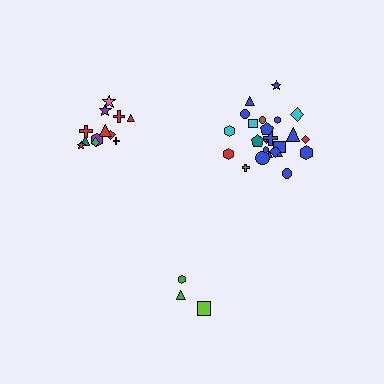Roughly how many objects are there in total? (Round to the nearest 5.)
Roughly 40 objects in total.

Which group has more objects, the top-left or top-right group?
The top-right group.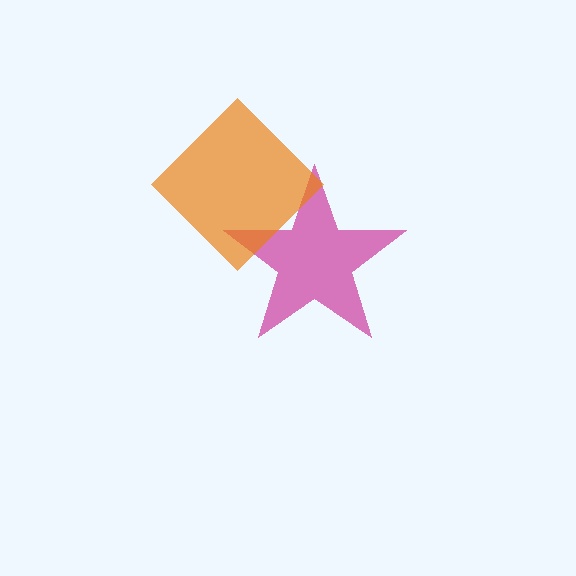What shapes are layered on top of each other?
The layered shapes are: a magenta star, an orange diamond.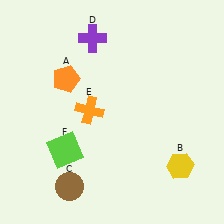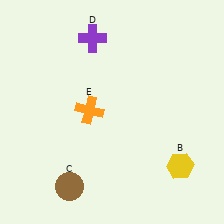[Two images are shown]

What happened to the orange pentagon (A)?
The orange pentagon (A) was removed in Image 2. It was in the top-left area of Image 1.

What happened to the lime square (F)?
The lime square (F) was removed in Image 2. It was in the bottom-left area of Image 1.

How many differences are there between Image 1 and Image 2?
There are 2 differences between the two images.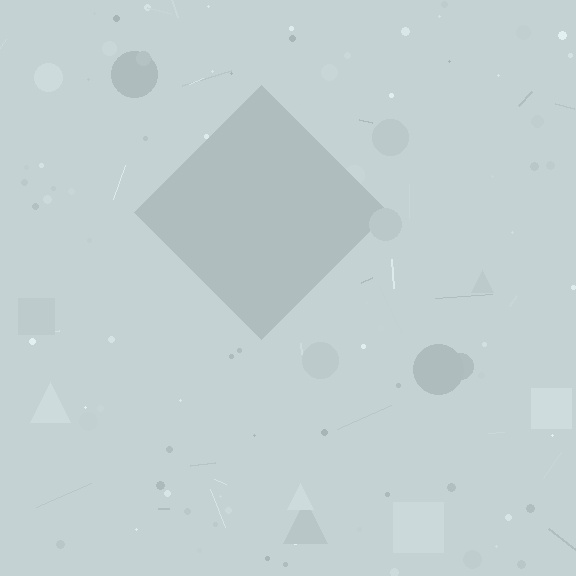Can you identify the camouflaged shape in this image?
The camouflaged shape is a diamond.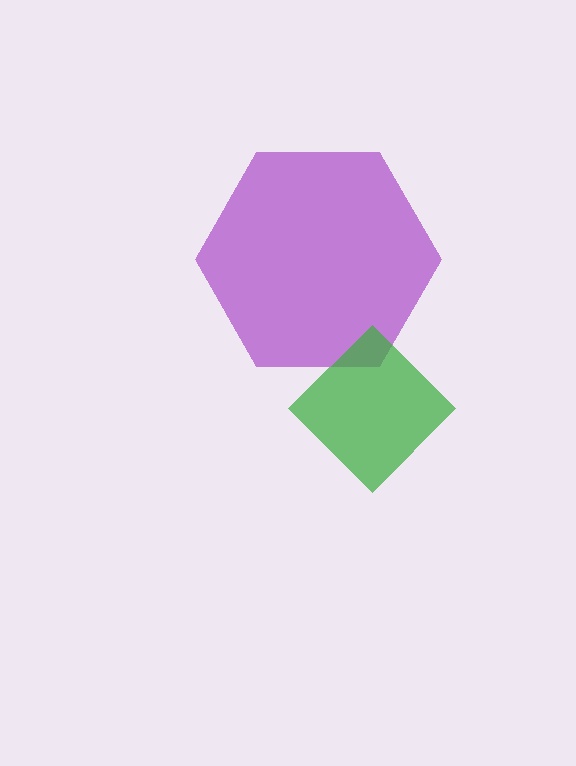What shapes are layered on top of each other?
The layered shapes are: a purple hexagon, a green diamond.